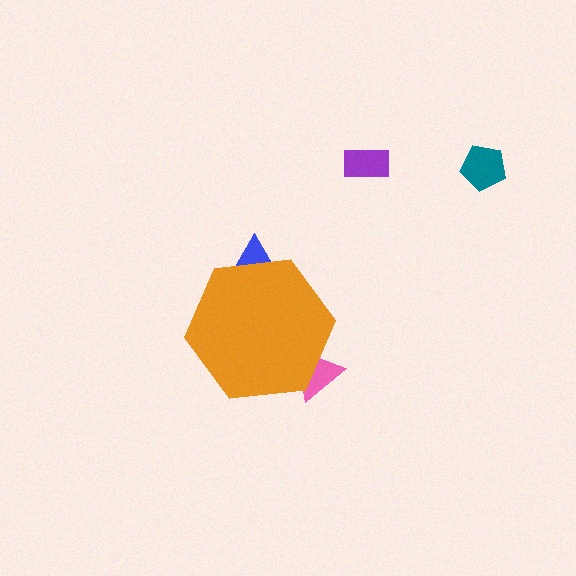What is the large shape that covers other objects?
An orange hexagon.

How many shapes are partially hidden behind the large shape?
2 shapes are partially hidden.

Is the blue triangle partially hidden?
Yes, the blue triangle is partially hidden behind the orange hexagon.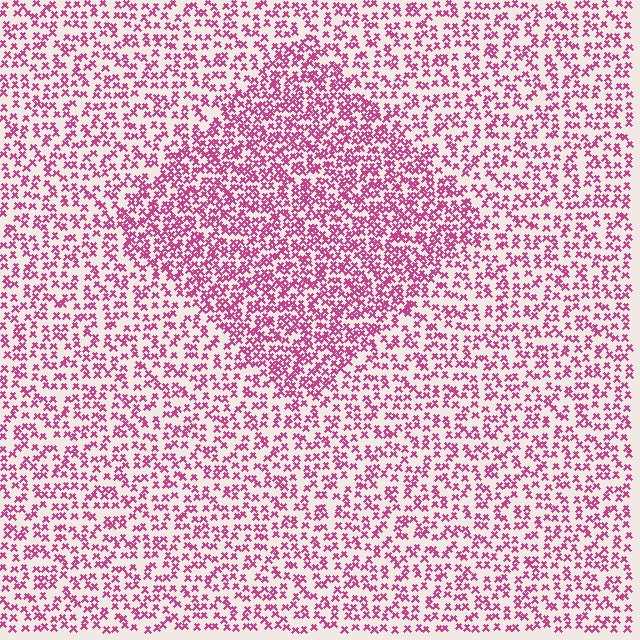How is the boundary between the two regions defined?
The boundary is defined by a change in element density (approximately 1.7x ratio). All elements are the same color, size, and shape.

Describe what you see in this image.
The image contains small magenta elements arranged at two different densities. A diamond-shaped region is visible where the elements are more densely packed than the surrounding area.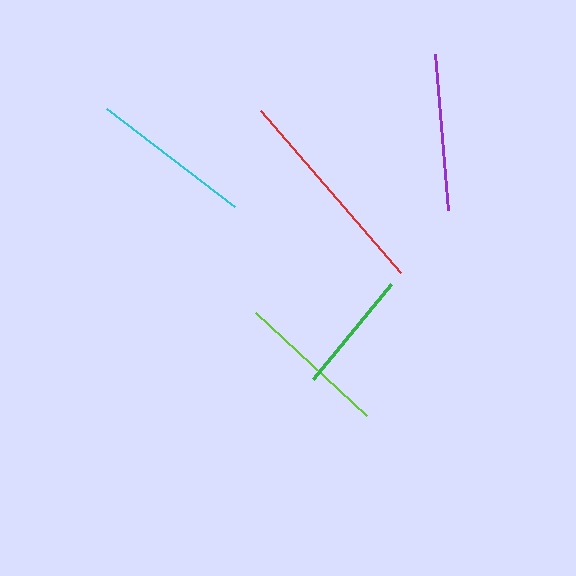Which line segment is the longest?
The red line is the longest at approximately 213 pixels.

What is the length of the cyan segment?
The cyan segment is approximately 162 pixels long.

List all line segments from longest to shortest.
From longest to shortest: red, cyan, purple, lime, green.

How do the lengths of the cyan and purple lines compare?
The cyan and purple lines are approximately the same length.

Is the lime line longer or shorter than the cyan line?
The cyan line is longer than the lime line.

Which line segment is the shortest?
The green line is the shortest at approximately 122 pixels.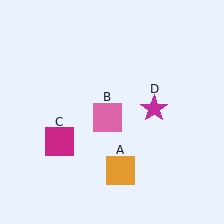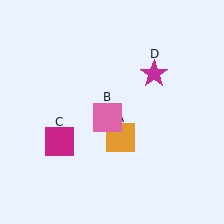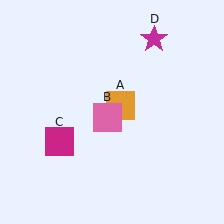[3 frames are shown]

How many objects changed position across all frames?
2 objects changed position: orange square (object A), magenta star (object D).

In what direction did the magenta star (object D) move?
The magenta star (object D) moved up.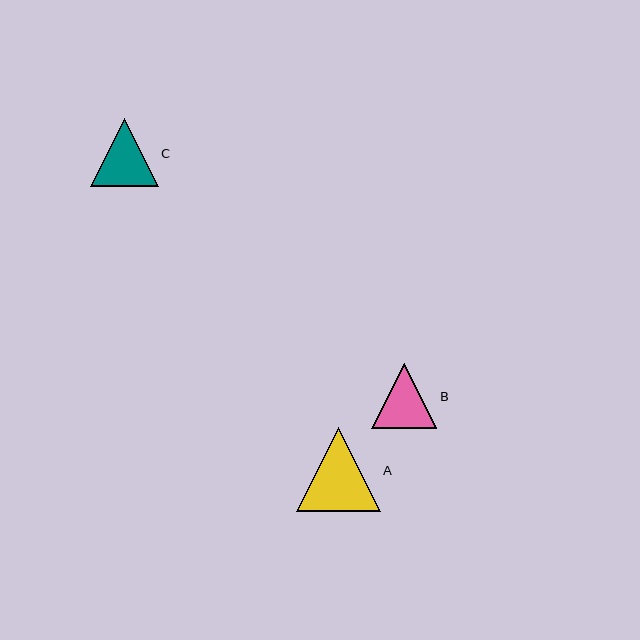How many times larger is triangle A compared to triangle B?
Triangle A is approximately 1.3 times the size of triangle B.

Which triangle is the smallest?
Triangle B is the smallest with a size of approximately 66 pixels.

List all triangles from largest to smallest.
From largest to smallest: A, C, B.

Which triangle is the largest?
Triangle A is the largest with a size of approximately 84 pixels.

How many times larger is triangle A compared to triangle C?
Triangle A is approximately 1.2 times the size of triangle C.